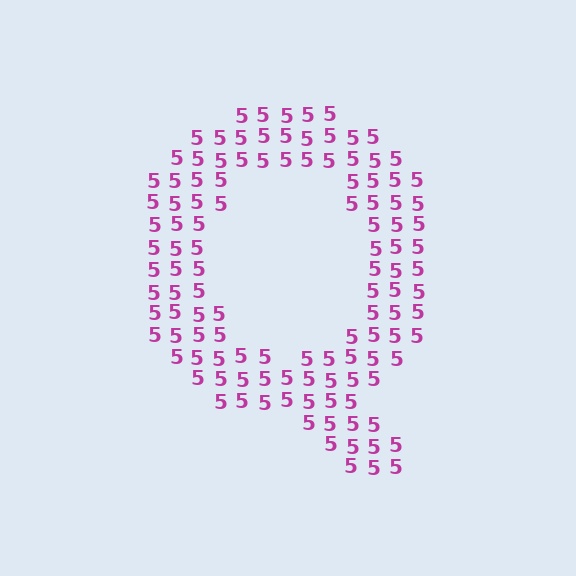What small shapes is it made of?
It is made of small digit 5's.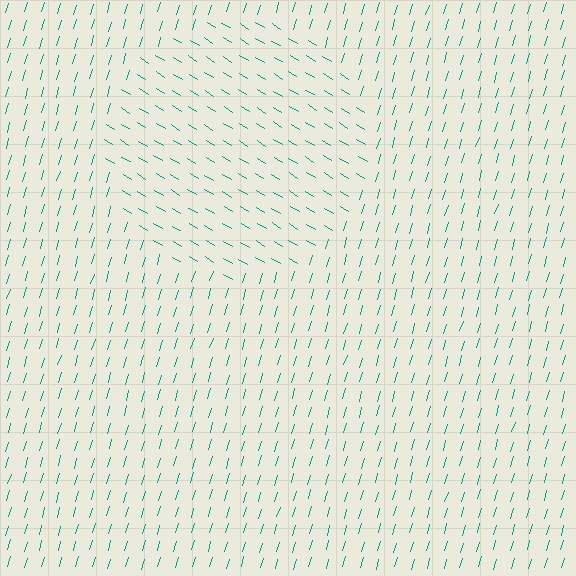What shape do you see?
I see a circle.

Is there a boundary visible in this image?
Yes, there is a texture boundary formed by a change in line orientation.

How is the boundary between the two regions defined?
The boundary is defined purely by a change in line orientation (approximately 75 degrees difference). All lines are the same color and thickness.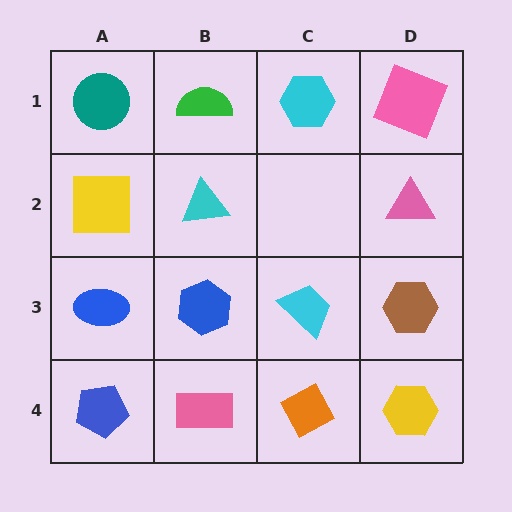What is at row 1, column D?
A pink square.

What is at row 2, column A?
A yellow square.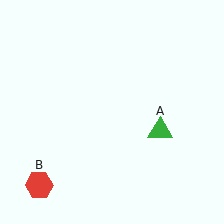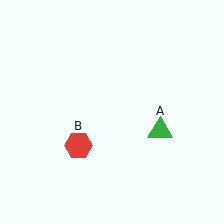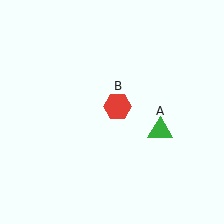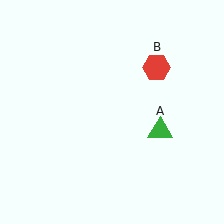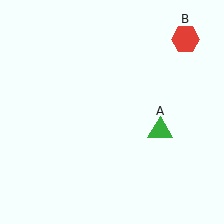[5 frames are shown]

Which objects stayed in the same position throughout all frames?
Green triangle (object A) remained stationary.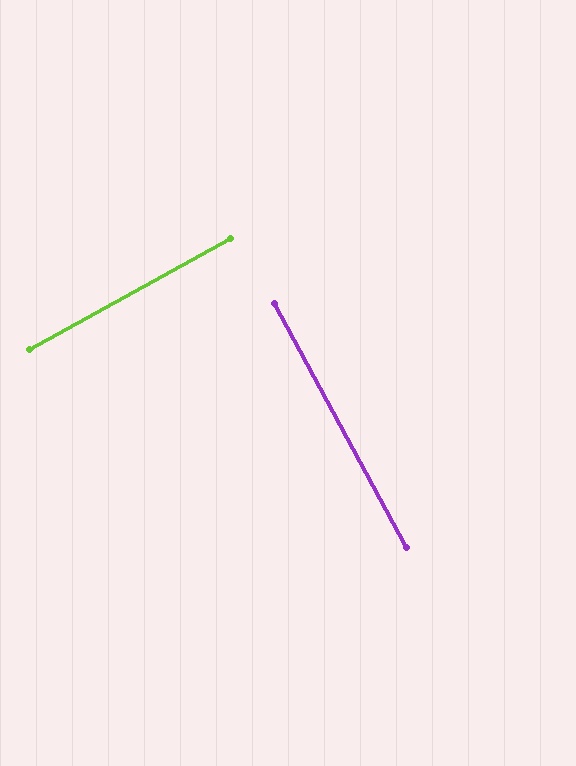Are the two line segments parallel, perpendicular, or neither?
Perpendicular — they meet at approximately 90°.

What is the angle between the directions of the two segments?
Approximately 90 degrees.